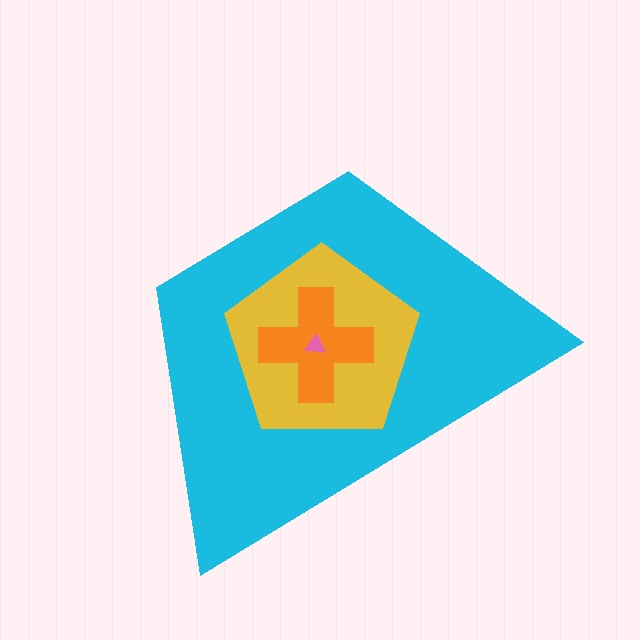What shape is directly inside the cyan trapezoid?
The yellow pentagon.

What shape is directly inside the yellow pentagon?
The orange cross.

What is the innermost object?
The pink triangle.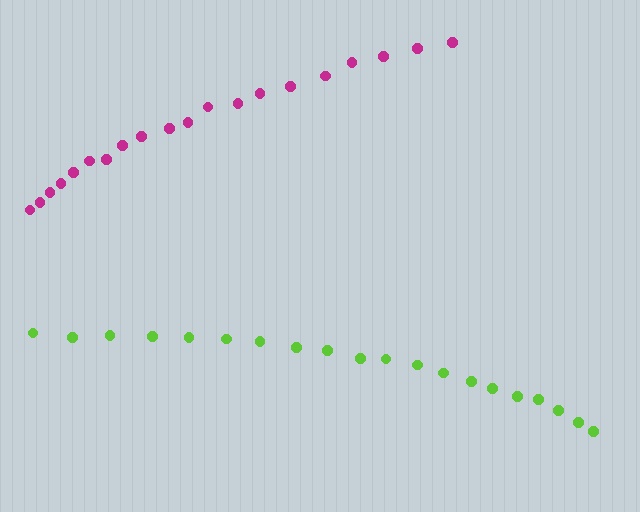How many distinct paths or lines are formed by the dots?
There are 2 distinct paths.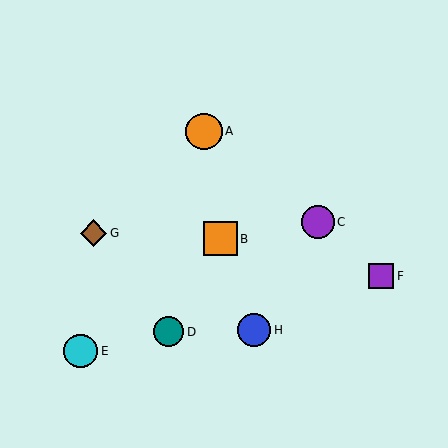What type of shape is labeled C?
Shape C is a purple circle.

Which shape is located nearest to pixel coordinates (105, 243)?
The brown diamond (labeled G) at (94, 233) is nearest to that location.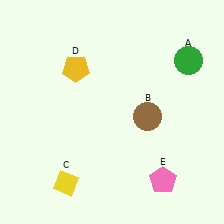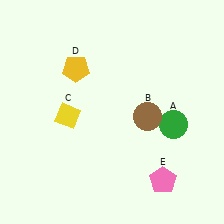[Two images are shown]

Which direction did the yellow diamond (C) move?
The yellow diamond (C) moved up.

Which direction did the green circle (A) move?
The green circle (A) moved down.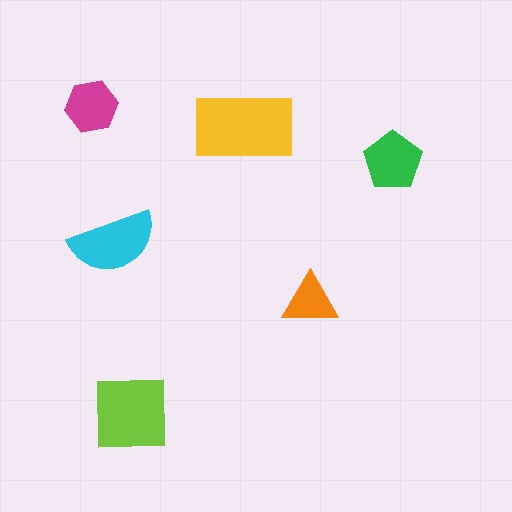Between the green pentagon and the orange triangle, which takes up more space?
The green pentagon.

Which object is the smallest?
The orange triangle.